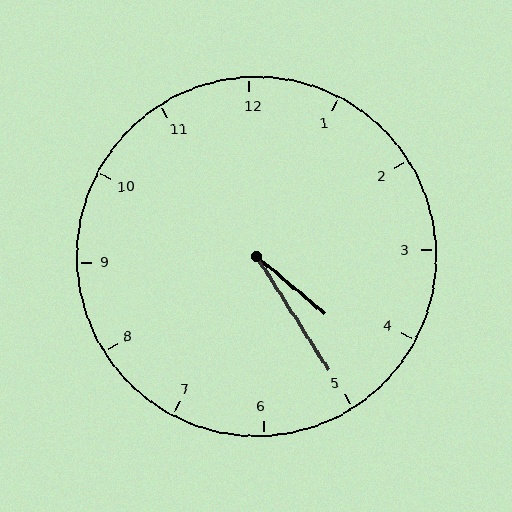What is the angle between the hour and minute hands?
Approximately 18 degrees.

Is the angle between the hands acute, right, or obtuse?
It is acute.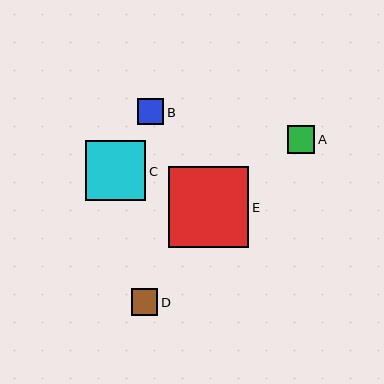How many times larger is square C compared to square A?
Square C is approximately 2.2 times the size of square A.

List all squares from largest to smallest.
From largest to smallest: E, C, A, B, D.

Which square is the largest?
Square E is the largest with a size of approximately 81 pixels.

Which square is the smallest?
Square D is the smallest with a size of approximately 26 pixels.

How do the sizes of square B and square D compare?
Square B and square D are approximately the same size.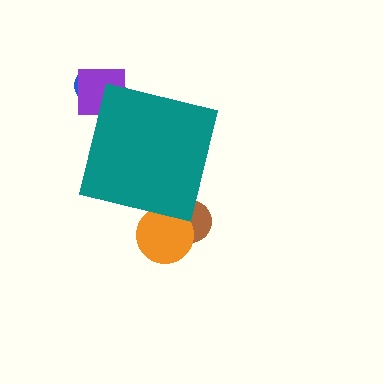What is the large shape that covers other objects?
A teal square.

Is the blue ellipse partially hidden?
Yes, the blue ellipse is partially hidden behind the teal square.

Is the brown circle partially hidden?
Yes, the brown circle is partially hidden behind the teal square.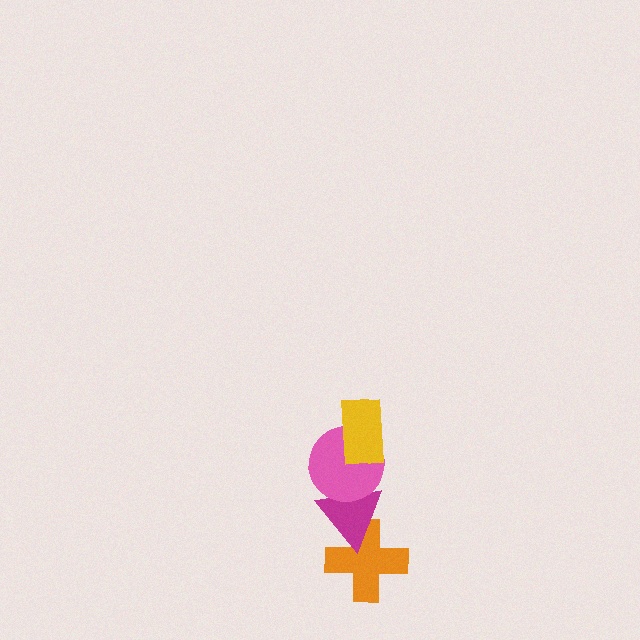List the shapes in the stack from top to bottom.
From top to bottom: the yellow rectangle, the pink circle, the magenta triangle, the orange cross.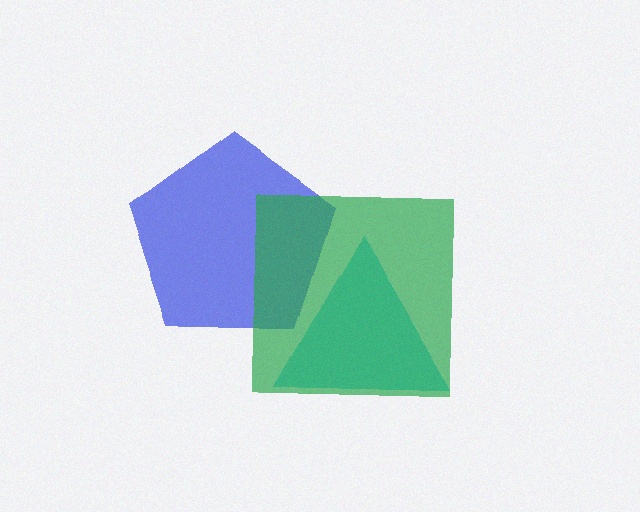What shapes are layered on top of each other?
The layered shapes are: a blue pentagon, a cyan triangle, a green square.